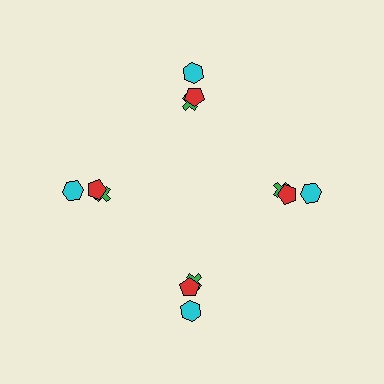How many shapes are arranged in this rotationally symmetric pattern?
There are 12 shapes, arranged in 4 groups of 3.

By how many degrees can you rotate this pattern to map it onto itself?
The pattern maps onto itself every 90 degrees of rotation.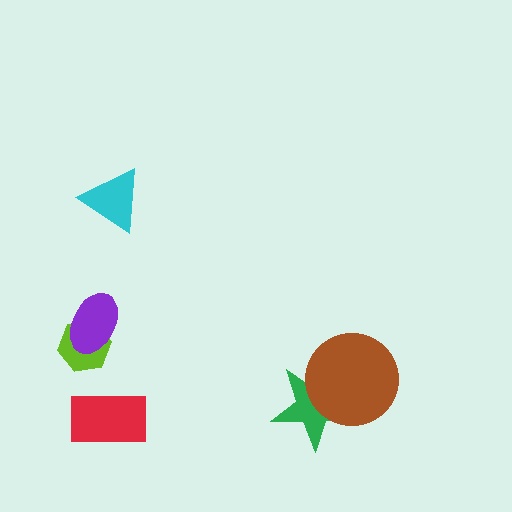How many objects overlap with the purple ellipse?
1 object overlaps with the purple ellipse.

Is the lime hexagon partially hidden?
Yes, it is partially covered by another shape.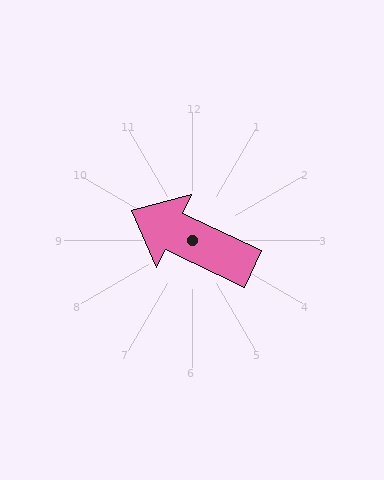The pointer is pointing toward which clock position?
Roughly 10 o'clock.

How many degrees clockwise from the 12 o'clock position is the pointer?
Approximately 296 degrees.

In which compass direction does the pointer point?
Northwest.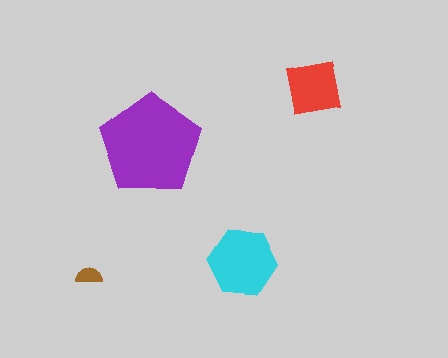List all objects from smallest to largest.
The brown semicircle, the red square, the cyan hexagon, the purple pentagon.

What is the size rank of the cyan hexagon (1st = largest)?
2nd.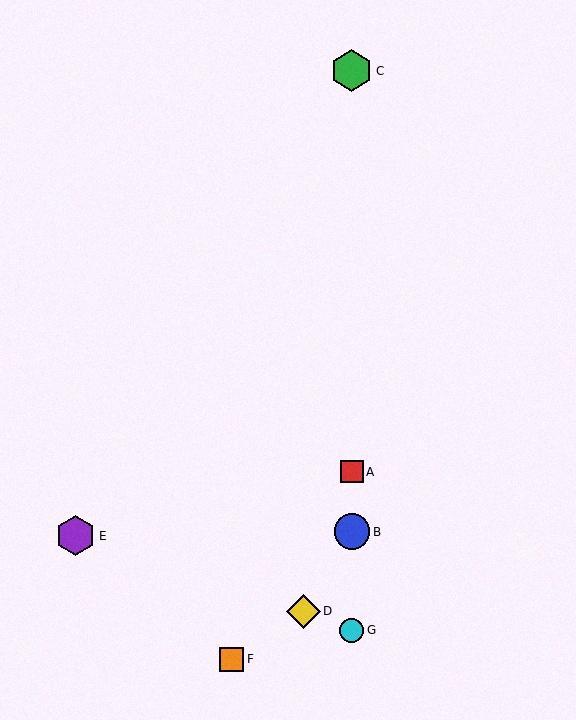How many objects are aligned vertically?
4 objects (A, B, C, G) are aligned vertically.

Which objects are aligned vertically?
Objects A, B, C, G are aligned vertically.